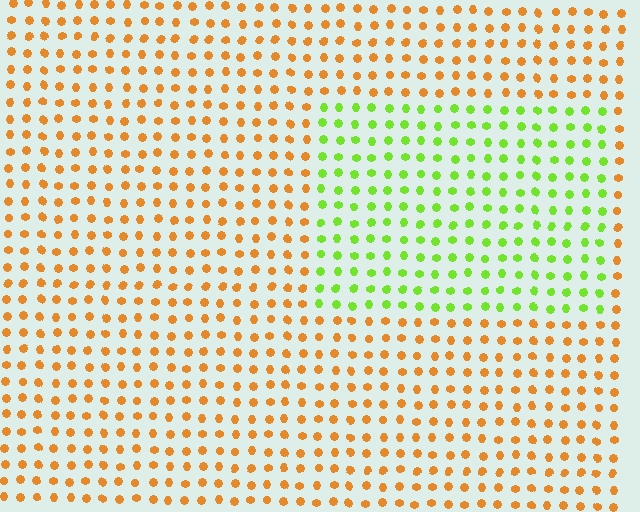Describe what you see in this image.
The image is filled with small orange elements in a uniform arrangement. A rectangle-shaped region is visible where the elements are tinted to a slightly different hue, forming a subtle color boundary.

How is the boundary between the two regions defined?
The boundary is defined purely by a slight shift in hue (about 66 degrees). Spacing, size, and orientation are identical on both sides.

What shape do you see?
I see a rectangle.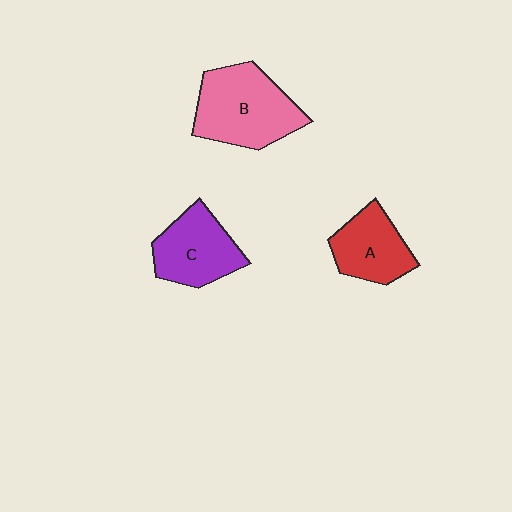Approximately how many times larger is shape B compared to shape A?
Approximately 1.5 times.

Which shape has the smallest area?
Shape A (red).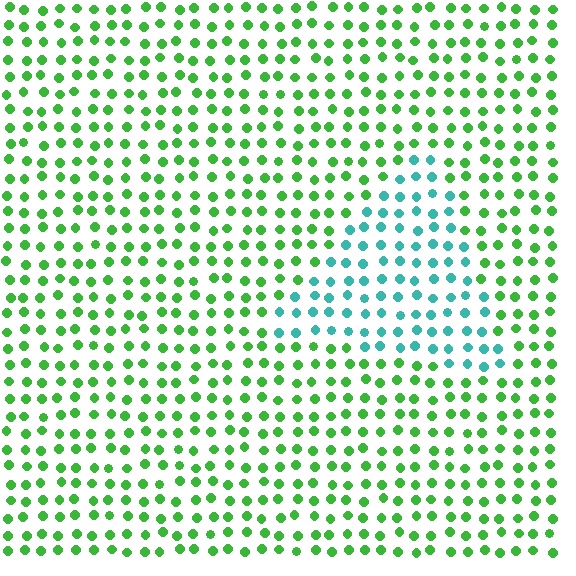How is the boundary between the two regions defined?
The boundary is defined purely by a slight shift in hue (about 55 degrees). Spacing, size, and orientation are identical on both sides.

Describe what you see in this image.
The image is filled with small green elements in a uniform arrangement. A triangle-shaped region is visible where the elements are tinted to a slightly different hue, forming a subtle color boundary.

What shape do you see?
I see a triangle.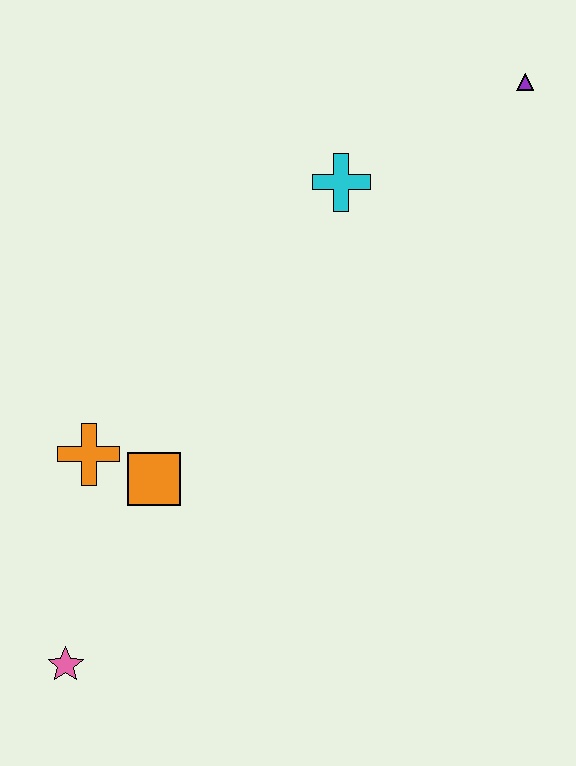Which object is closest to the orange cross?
The orange square is closest to the orange cross.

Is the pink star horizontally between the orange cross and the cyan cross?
No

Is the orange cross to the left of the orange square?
Yes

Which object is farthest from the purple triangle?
The pink star is farthest from the purple triangle.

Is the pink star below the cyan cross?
Yes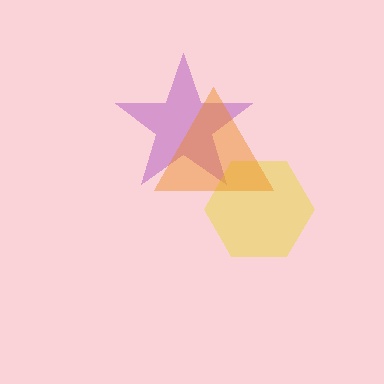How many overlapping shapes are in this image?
There are 3 overlapping shapes in the image.